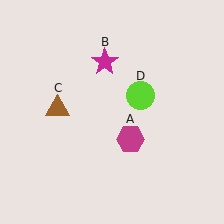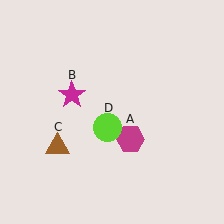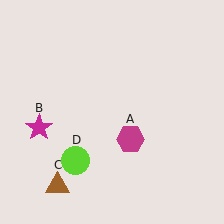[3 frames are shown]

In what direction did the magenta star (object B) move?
The magenta star (object B) moved down and to the left.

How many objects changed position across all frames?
3 objects changed position: magenta star (object B), brown triangle (object C), lime circle (object D).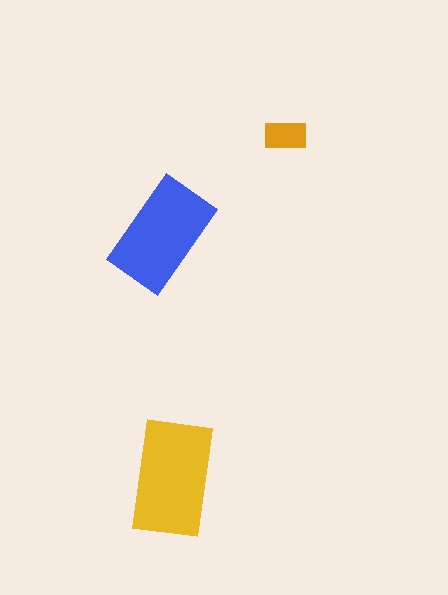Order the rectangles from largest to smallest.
the yellow one, the blue one, the orange one.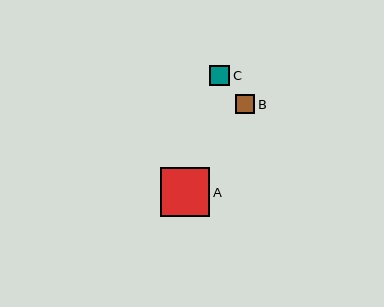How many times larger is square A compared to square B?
Square A is approximately 2.5 times the size of square B.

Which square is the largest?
Square A is the largest with a size of approximately 49 pixels.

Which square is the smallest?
Square B is the smallest with a size of approximately 19 pixels.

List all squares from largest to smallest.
From largest to smallest: A, C, B.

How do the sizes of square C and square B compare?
Square C and square B are approximately the same size.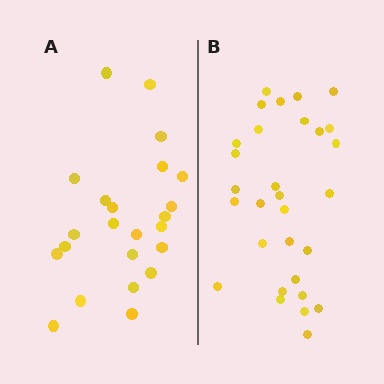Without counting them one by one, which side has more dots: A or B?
Region B (the right region) has more dots.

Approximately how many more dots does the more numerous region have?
Region B has roughly 8 or so more dots than region A.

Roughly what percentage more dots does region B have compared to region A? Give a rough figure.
About 30% more.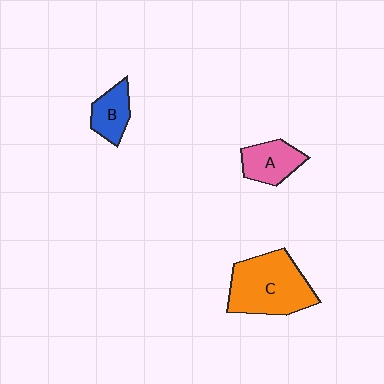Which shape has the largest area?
Shape C (orange).